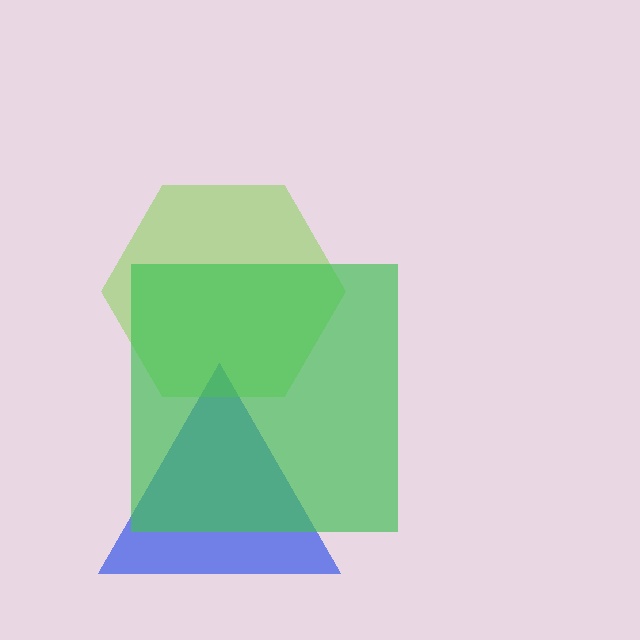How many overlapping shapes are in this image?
There are 3 overlapping shapes in the image.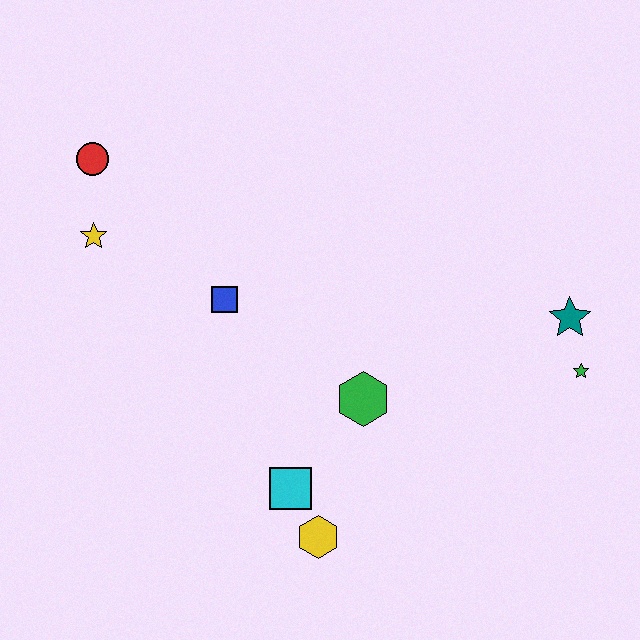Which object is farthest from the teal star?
The red circle is farthest from the teal star.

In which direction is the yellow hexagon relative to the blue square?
The yellow hexagon is below the blue square.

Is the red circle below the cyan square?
No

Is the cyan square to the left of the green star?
Yes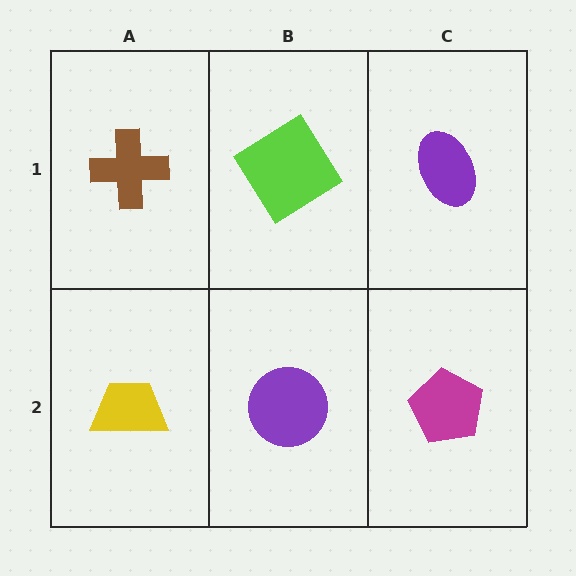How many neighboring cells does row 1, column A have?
2.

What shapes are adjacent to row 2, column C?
A purple ellipse (row 1, column C), a purple circle (row 2, column B).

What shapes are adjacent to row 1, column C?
A magenta pentagon (row 2, column C), a lime diamond (row 1, column B).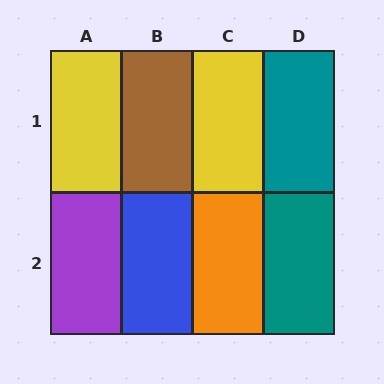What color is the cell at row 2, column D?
Teal.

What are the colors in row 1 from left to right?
Yellow, brown, yellow, teal.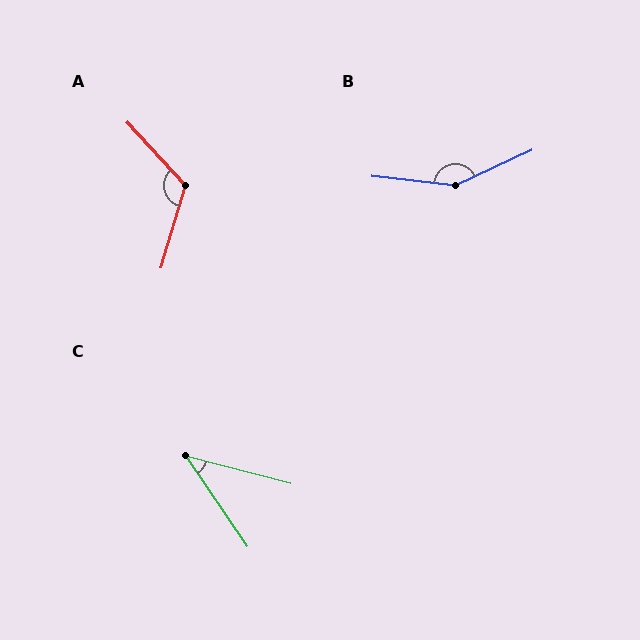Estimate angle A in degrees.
Approximately 121 degrees.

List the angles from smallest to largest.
C (41°), A (121°), B (149°).